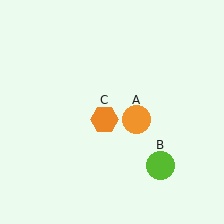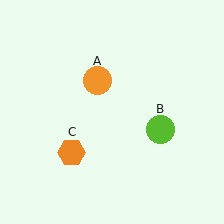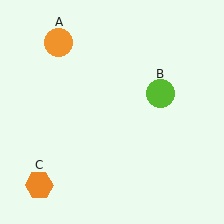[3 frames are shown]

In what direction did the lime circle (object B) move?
The lime circle (object B) moved up.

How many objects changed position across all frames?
3 objects changed position: orange circle (object A), lime circle (object B), orange hexagon (object C).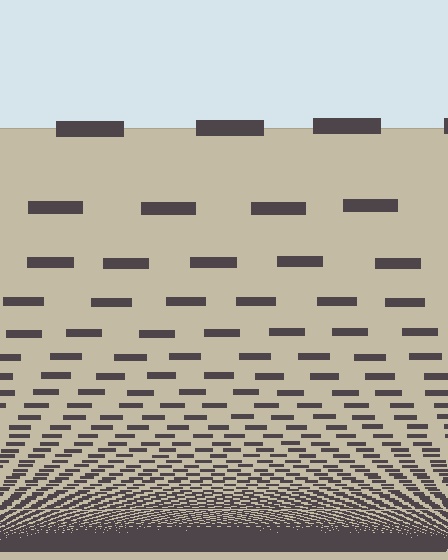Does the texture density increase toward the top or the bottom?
Density increases toward the bottom.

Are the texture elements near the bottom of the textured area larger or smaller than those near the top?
Smaller. The gradient is inverted — elements near the bottom are smaller and denser.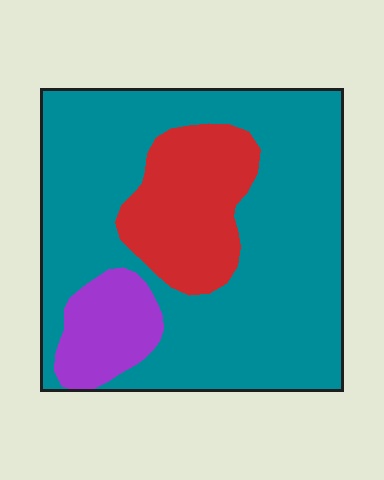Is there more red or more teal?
Teal.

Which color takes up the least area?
Purple, at roughly 10%.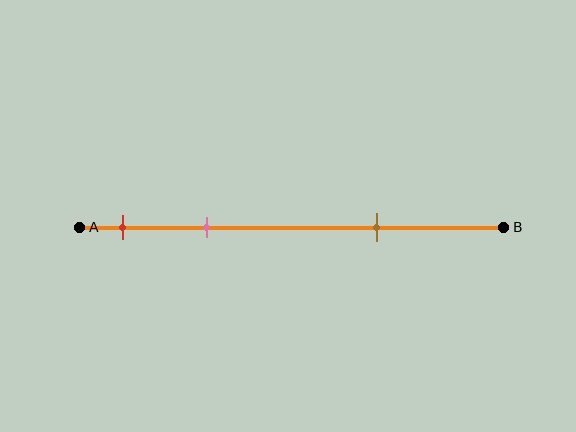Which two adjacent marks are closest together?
The red and pink marks are the closest adjacent pair.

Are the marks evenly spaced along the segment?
No, the marks are not evenly spaced.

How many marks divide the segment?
There are 3 marks dividing the segment.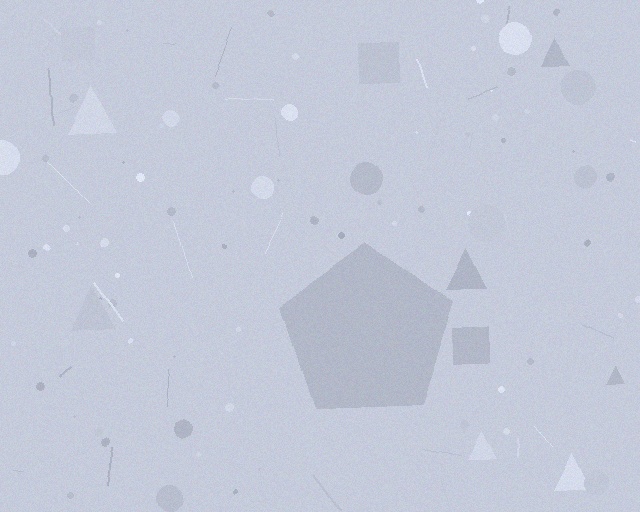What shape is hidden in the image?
A pentagon is hidden in the image.